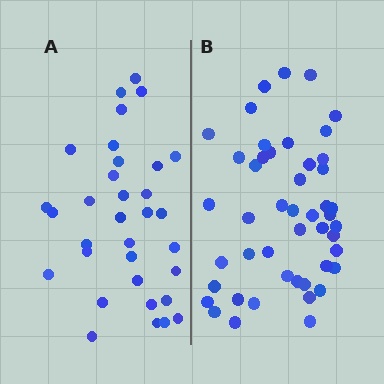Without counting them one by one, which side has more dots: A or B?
Region B (the right region) has more dots.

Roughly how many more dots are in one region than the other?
Region B has approximately 15 more dots than region A.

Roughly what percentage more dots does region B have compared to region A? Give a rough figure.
About 40% more.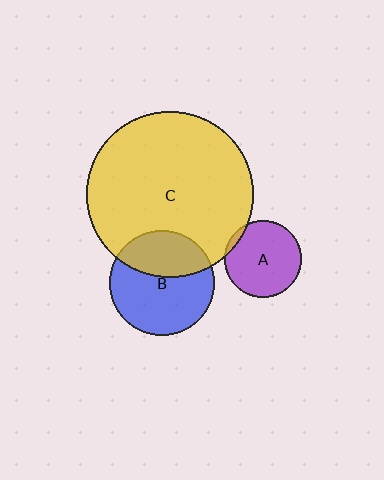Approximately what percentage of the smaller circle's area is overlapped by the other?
Approximately 35%.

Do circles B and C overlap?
Yes.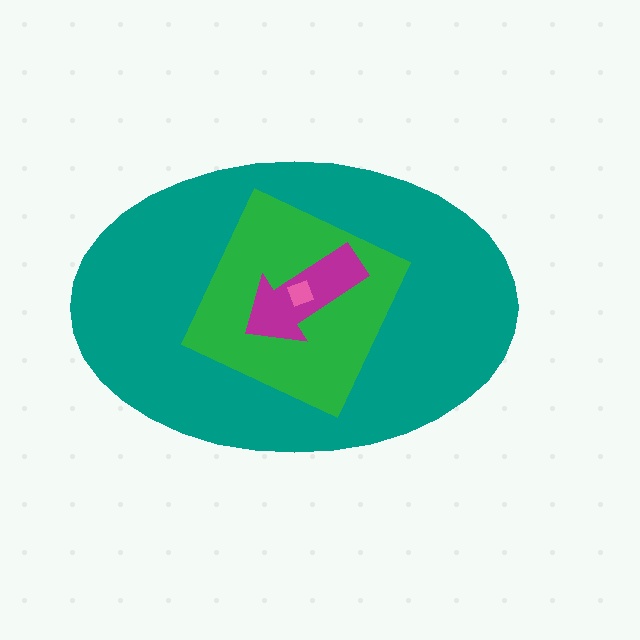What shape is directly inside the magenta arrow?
The pink diamond.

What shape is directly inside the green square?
The magenta arrow.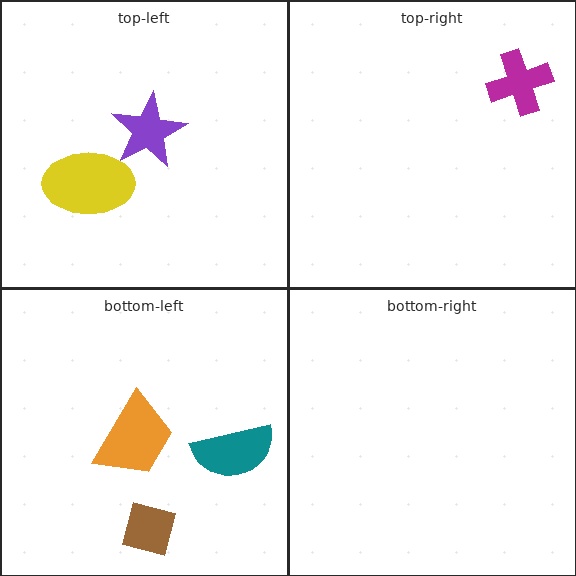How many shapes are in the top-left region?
2.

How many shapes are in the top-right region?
1.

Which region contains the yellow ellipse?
The top-left region.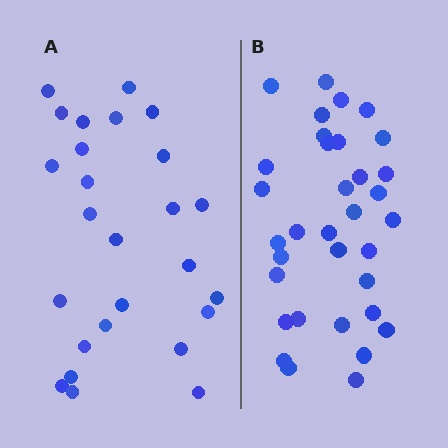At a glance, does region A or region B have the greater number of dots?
Region B (the right region) has more dots.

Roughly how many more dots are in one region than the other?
Region B has roughly 8 or so more dots than region A.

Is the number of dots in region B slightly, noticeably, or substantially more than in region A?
Region B has noticeably more, but not dramatically so. The ratio is roughly 1.3 to 1.